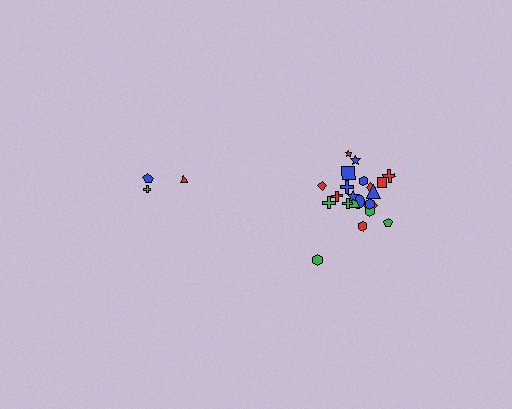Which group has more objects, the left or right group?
The right group.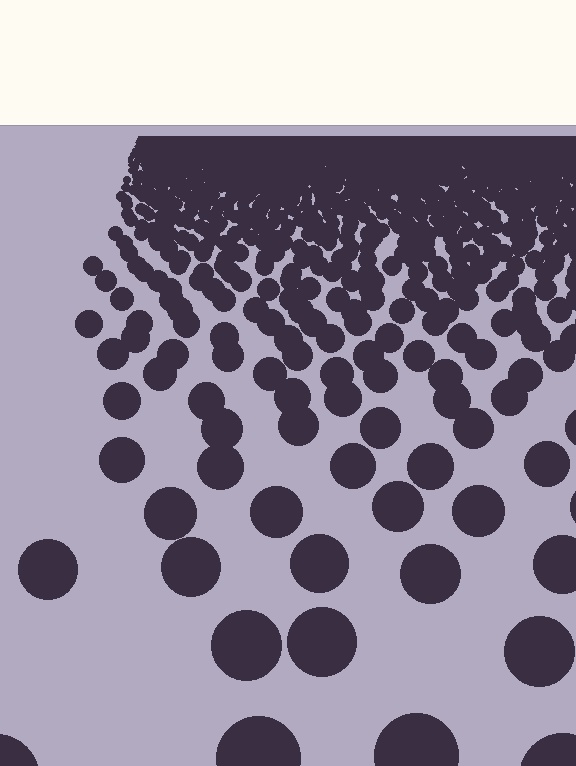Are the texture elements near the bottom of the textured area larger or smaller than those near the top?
Larger. Near the bottom, elements are closer to the viewer and appear at a bigger on-screen size.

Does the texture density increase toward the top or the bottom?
Density increases toward the top.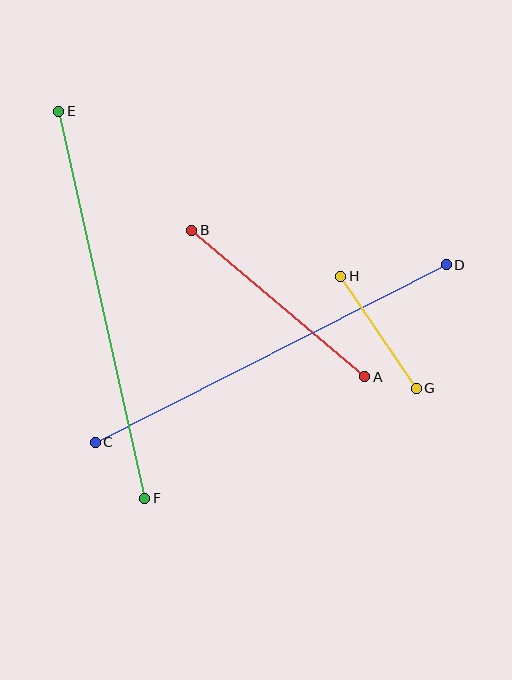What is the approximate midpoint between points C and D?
The midpoint is at approximately (271, 354) pixels.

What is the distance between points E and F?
The distance is approximately 397 pixels.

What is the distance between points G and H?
The distance is approximately 135 pixels.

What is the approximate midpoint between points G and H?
The midpoint is at approximately (379, 332) pixels.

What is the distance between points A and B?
The distance is approximately 226 pixels.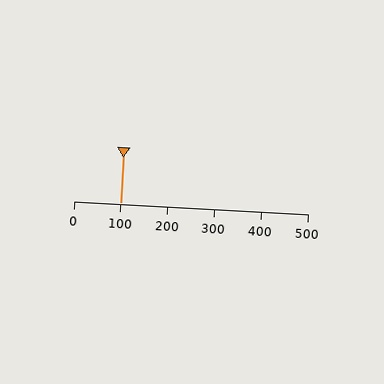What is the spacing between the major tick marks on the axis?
The major ticks are spaced 100 apart.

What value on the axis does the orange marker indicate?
The marker indicates approximately 100.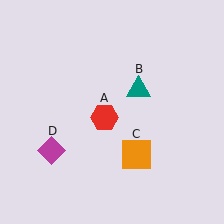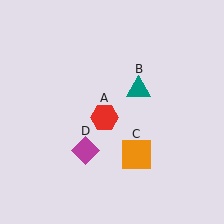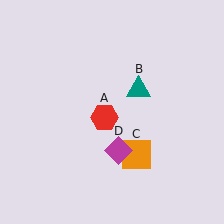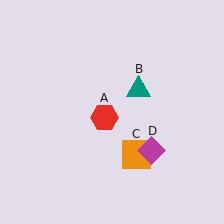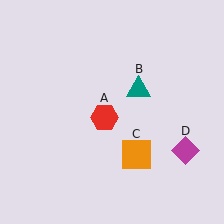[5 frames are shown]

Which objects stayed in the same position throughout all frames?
Red hexagon (object A) and teal triangle (object B) and orange square (object C) remained stationary.